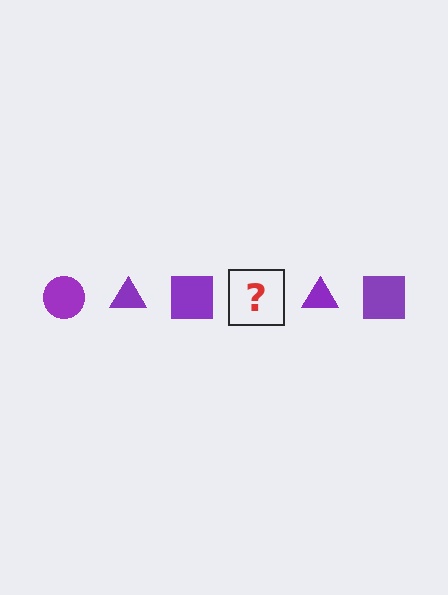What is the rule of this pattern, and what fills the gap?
The rule is that the pattern cycles through circle, triangle, square shapes in purple. The gap should be filled with a purple circle.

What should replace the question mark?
The question mark should be replaced with a purple circle.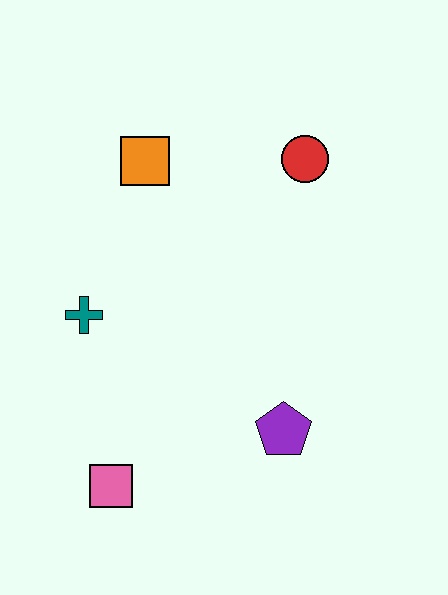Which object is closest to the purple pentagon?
The pink square is closest to the purple pentagon.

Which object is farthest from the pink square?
The red circle is farthest from the pink square.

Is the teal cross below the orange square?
Yes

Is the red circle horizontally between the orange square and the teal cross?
No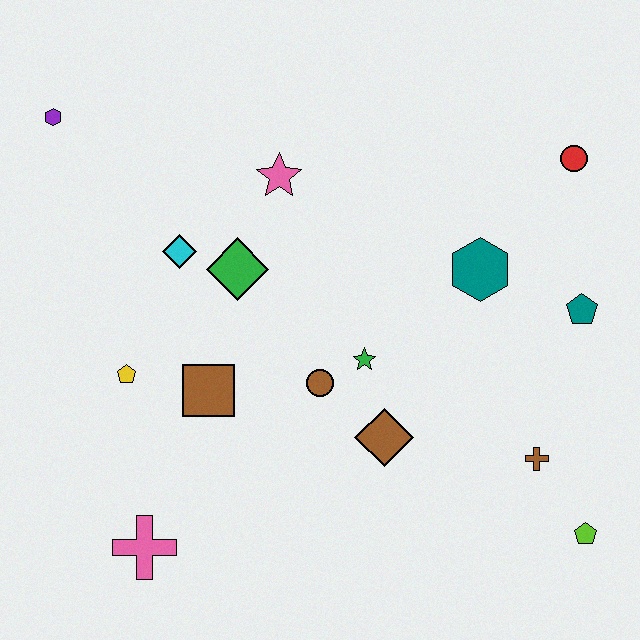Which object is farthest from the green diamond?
The lime pentagon is farthest from the green diamond.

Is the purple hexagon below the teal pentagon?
No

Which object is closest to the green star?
The brown circle is closest to the green star.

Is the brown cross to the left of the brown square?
No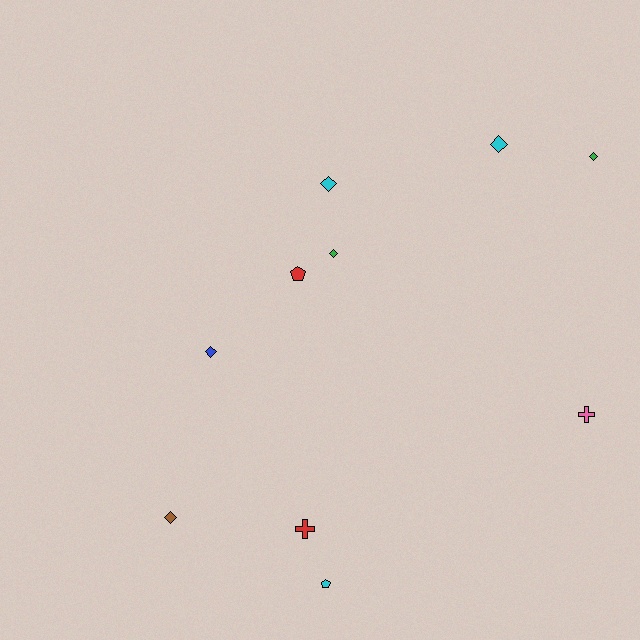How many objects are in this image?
There are 10 objects.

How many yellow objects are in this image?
There are no yellow objects.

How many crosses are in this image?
There are 2 crosses.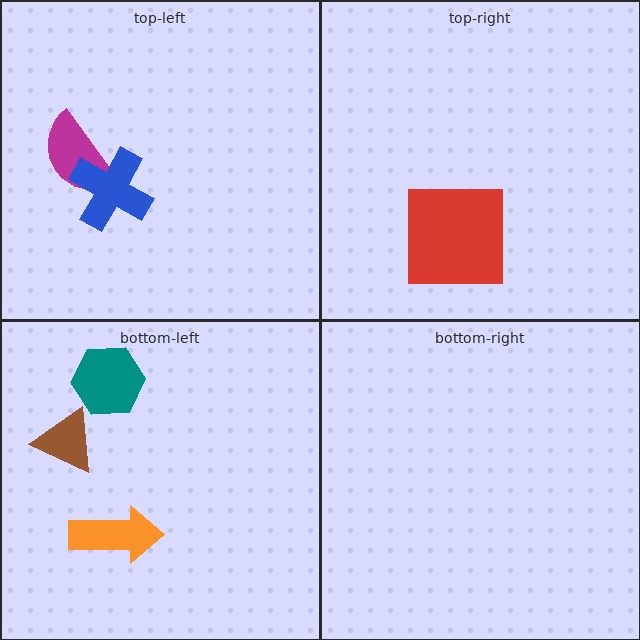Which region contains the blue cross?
The top-left region.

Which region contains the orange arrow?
The bottom-left region.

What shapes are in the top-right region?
The red square.